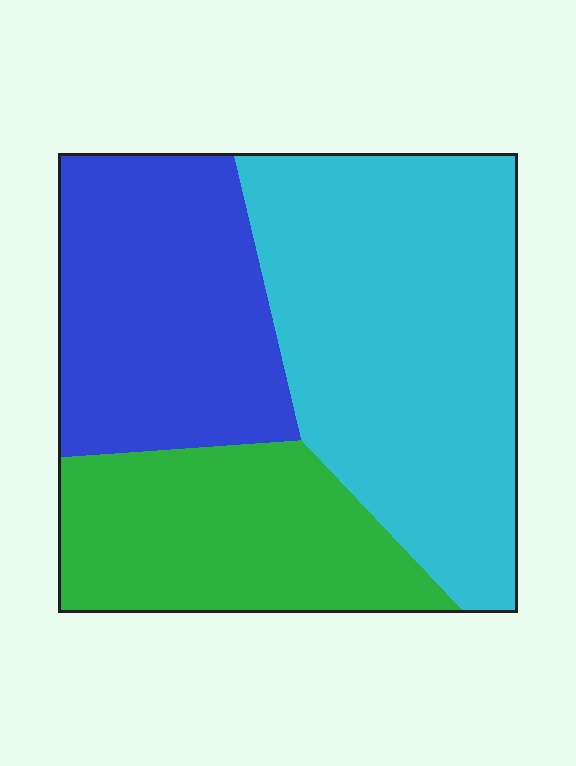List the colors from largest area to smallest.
From largest to smallest: cyan, blue, green.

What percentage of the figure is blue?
Blue covers about 30% of the figure.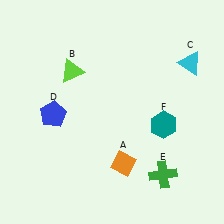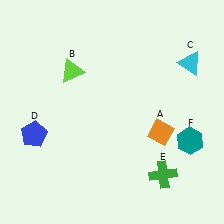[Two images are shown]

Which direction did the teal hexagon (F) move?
The teal hexagon (F) moved right.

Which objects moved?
The objects that moved are: the orange diamond (A), the blue pentagon (D), the teal hexagon (F).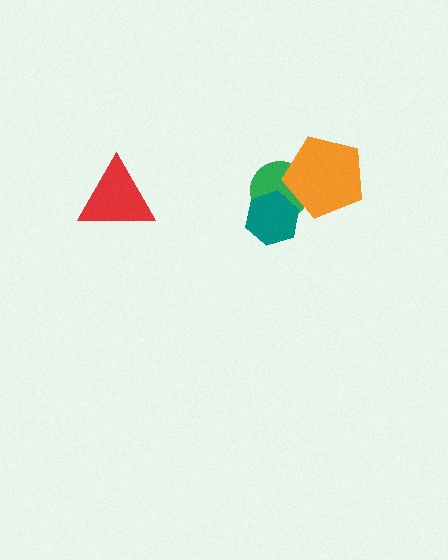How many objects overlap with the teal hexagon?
1 object overlaps with the teal hexagon.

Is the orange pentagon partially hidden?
No, no other shape covers it.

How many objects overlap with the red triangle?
0 objects overlap with the red triangle.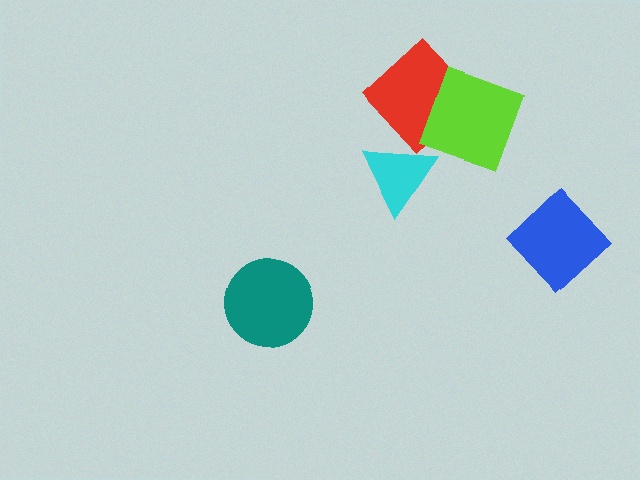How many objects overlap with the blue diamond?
0 objects overlap with the blue diamond.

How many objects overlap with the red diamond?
1 object overlaps with the red diamond.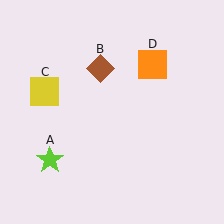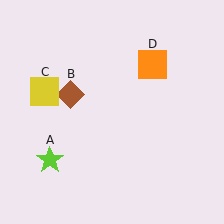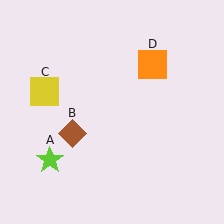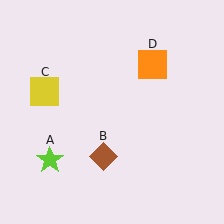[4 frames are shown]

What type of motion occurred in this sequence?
The brown diamond (object B) rotated counterclockwise around the center of the scene.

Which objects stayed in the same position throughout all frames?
Lime star (object A) and yellow square (object C) and orange square (object D) remained stationary.